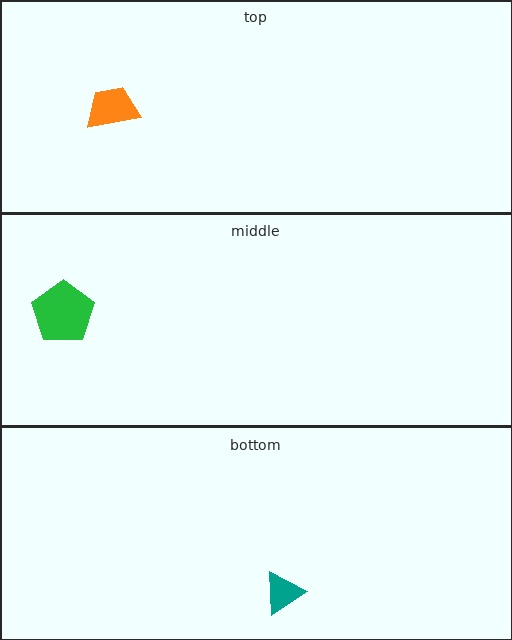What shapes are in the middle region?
The green pentagon.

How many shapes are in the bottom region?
1.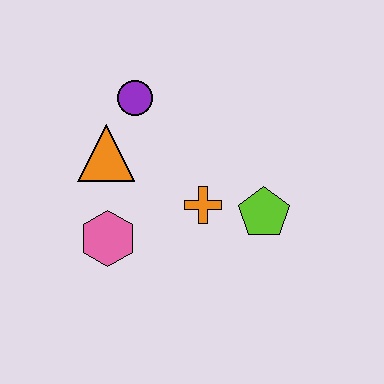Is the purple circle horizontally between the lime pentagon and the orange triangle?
Yes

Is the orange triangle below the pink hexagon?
No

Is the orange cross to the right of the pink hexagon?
Yes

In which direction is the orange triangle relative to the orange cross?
The orange triangle is to the left of the orange cross.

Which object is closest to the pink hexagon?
The orange triangle is closest to the pink hexagon.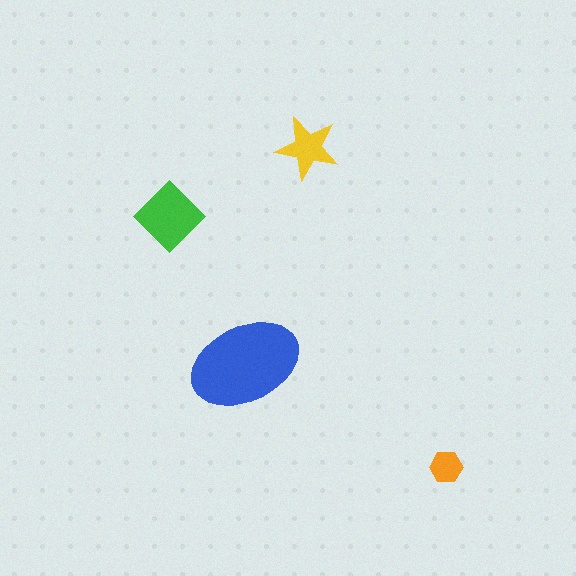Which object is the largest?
The blue ellipse.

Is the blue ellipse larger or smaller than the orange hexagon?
Larger.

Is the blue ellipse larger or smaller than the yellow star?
Larger.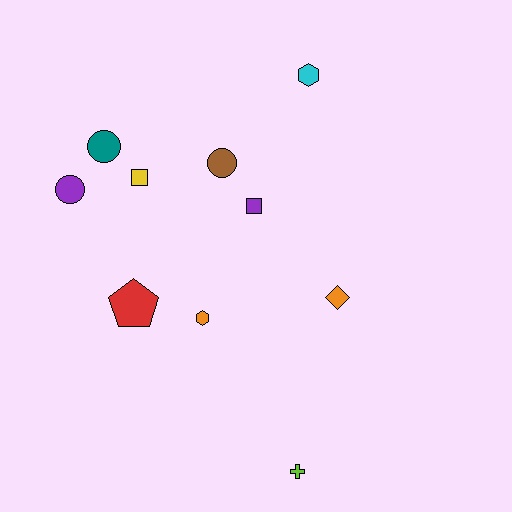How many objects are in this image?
There are 10 objects.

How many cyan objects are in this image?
There is 1 cyan object.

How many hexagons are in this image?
There are 2 hexagons.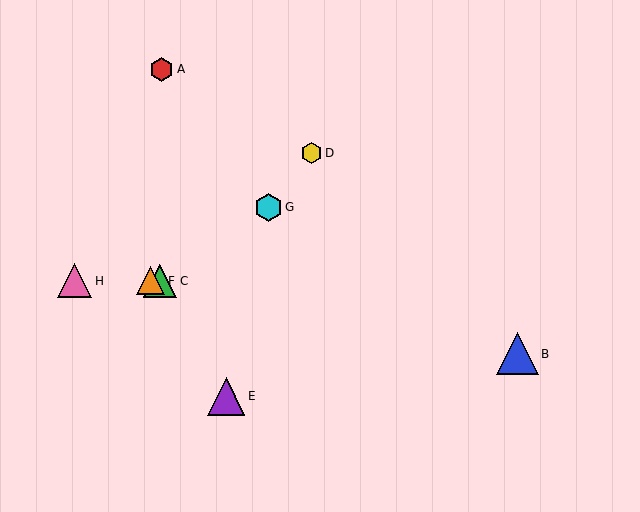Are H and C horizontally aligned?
Yes, both are at y≈281.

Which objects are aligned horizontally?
Objects C, F, H are aligned horizontally.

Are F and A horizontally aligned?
No, F is at y≈281 and A is at y≈69.